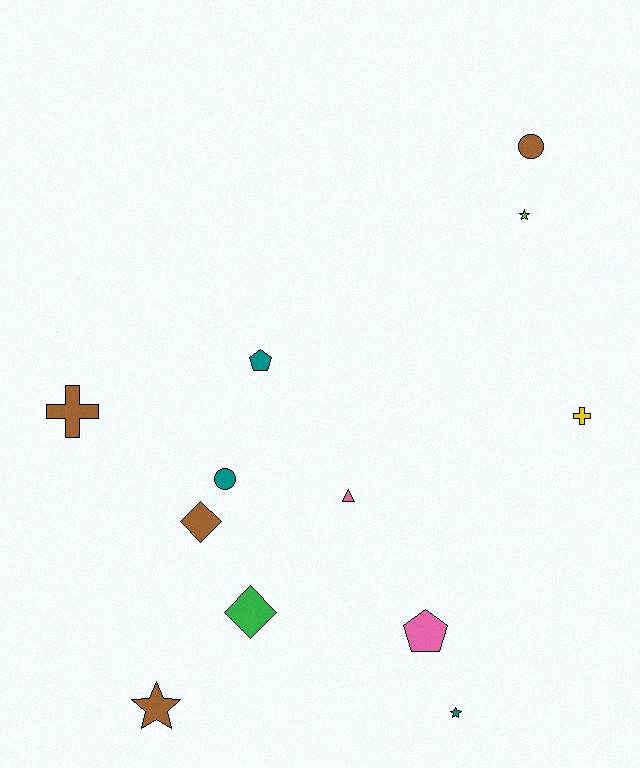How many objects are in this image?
There are 12 objects.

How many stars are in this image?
There are 3 stars.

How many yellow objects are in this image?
There is 1 yellow object.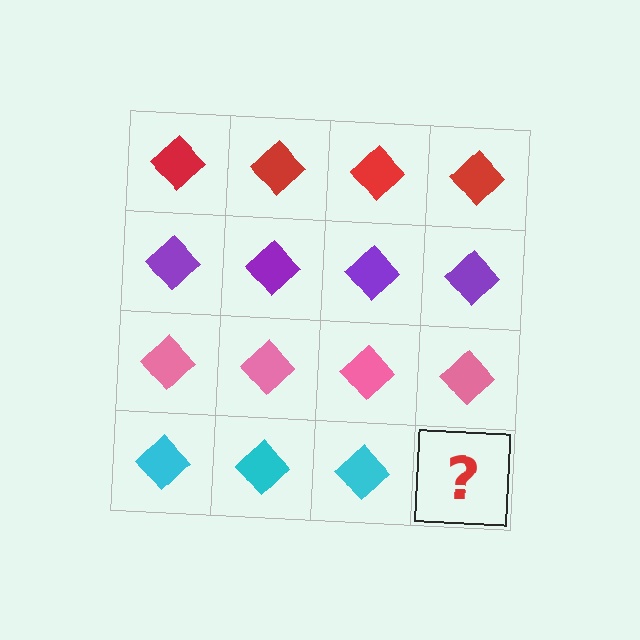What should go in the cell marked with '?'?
The missing cell should contain a cyan diamond.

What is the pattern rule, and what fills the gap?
The rule is that each row has a consistent color. The gap should be filled with a cyan diamond.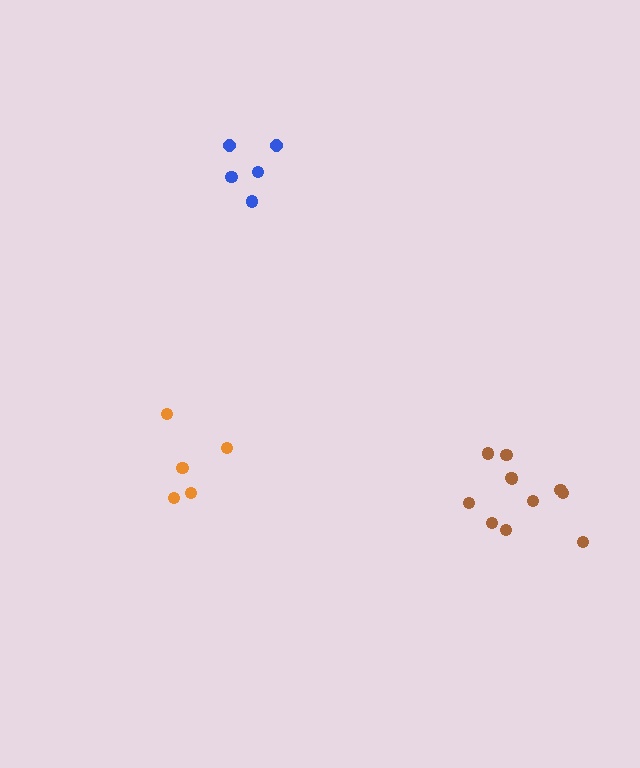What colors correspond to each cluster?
The clusters are colored: blue, orange, brown.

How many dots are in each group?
Group 1: 5 dots, Group 2: 5 dots, Group 3: 11 dots (21 total).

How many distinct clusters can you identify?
There are 3 distinct clusters.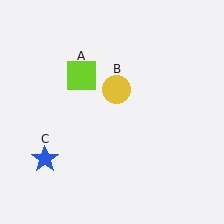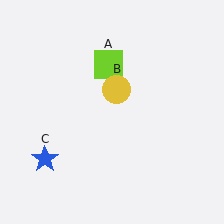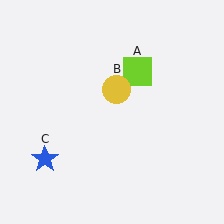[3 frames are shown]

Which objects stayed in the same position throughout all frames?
Yellow circle (object B) and blue star (object C) remained stationary.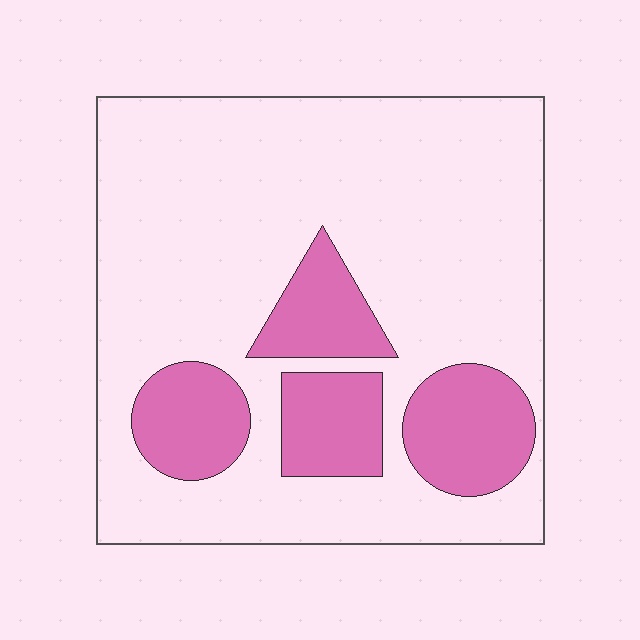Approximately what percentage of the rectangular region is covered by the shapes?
Approximately 25%.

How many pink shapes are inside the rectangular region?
4.